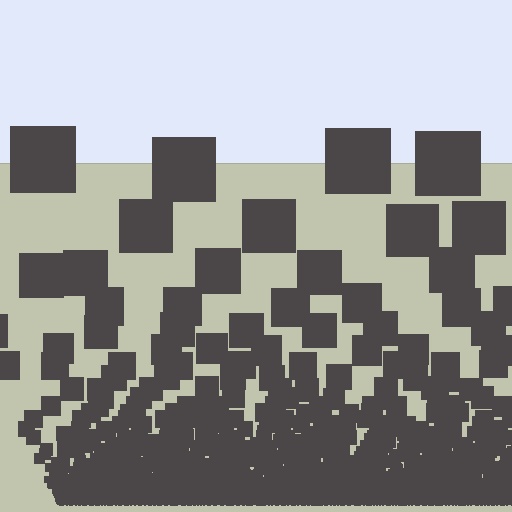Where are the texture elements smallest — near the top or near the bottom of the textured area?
Near the bottom.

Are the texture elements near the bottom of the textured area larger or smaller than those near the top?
Smaller. The gradient is inverted — elements near the bottom are smaller and denser.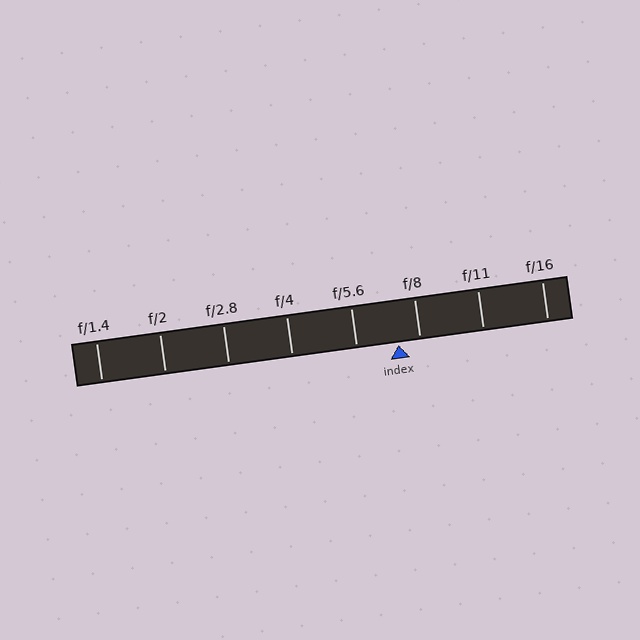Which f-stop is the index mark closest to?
The index mark is closest to f/8.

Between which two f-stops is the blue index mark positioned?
The index mark is between f/5.6 and f/8.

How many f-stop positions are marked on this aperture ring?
There are 8 f-stop positions marked.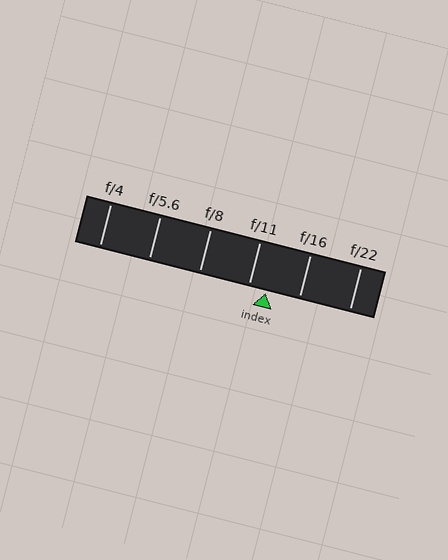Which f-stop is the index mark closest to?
The index mark is closest to f/11.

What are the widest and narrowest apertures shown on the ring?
The widest aperture shown is f/4 and the narrowest is f/22.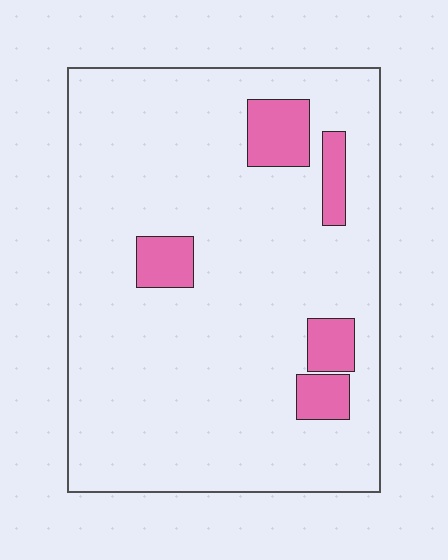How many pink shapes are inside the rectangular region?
5.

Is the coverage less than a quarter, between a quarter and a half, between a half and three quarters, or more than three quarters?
Less than a quarter.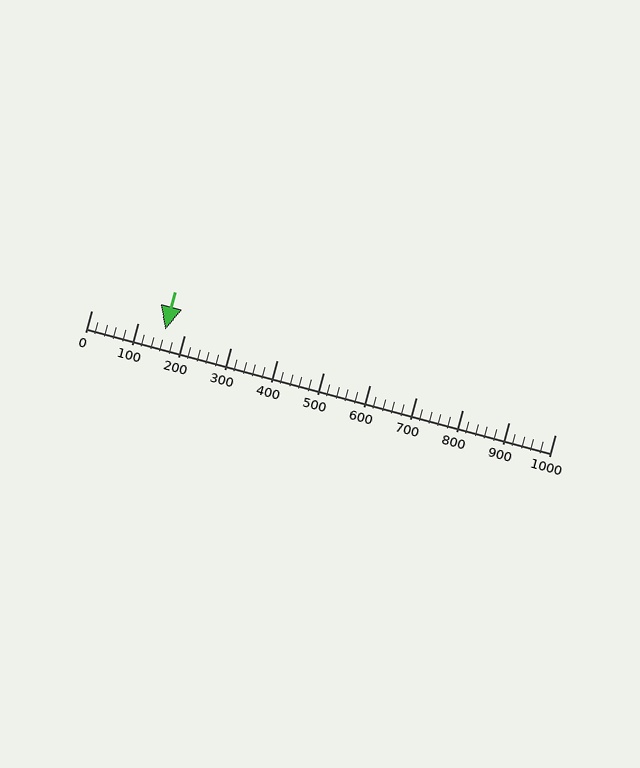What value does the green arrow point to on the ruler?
The green arrow points to approximately 160.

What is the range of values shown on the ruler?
The ruler shows values from 0 to 1000.